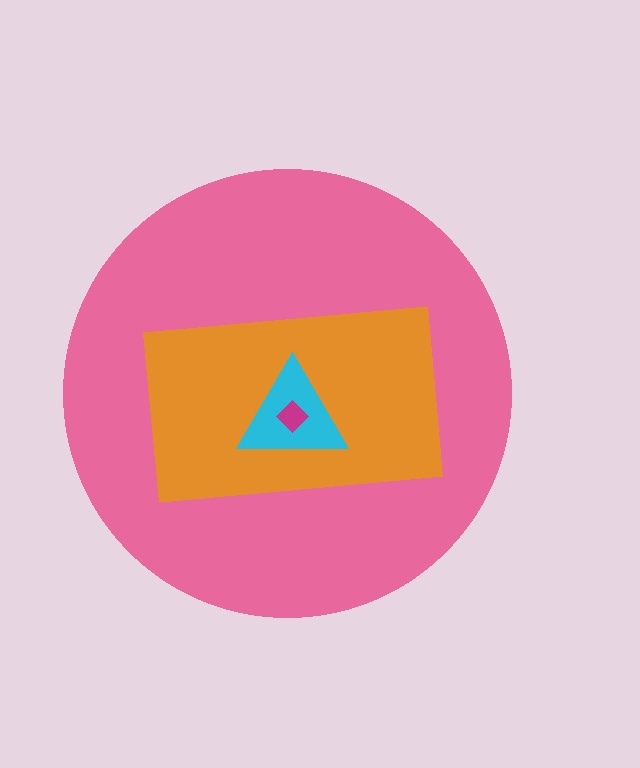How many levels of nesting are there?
4.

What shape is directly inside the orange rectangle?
The cyan triangle.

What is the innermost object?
The magenta diamond.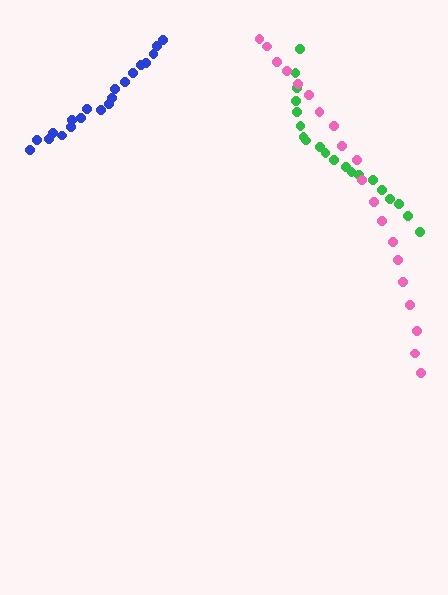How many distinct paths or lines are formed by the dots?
There are 3 distinct paths.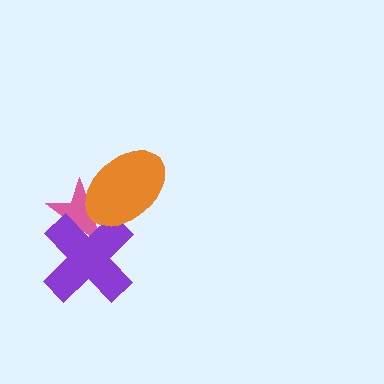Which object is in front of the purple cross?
The orange ellipse is in front of the purple cross.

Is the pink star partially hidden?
Yes, it is partially covered by another shape.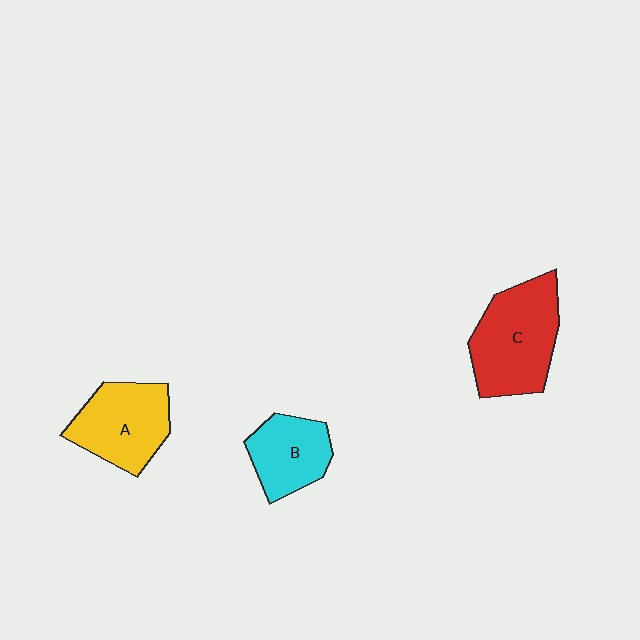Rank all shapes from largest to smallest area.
From largest to smallest: C (red), A (yellow), B (cyan).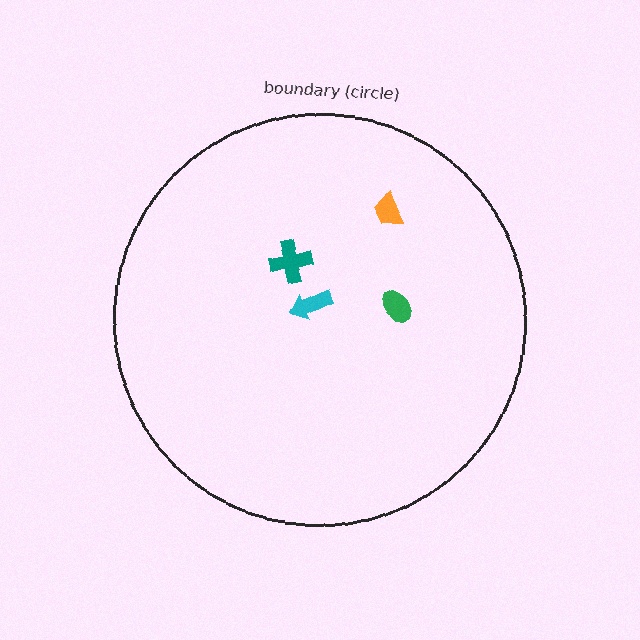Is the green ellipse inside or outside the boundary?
Inside.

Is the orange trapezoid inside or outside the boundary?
Inside.